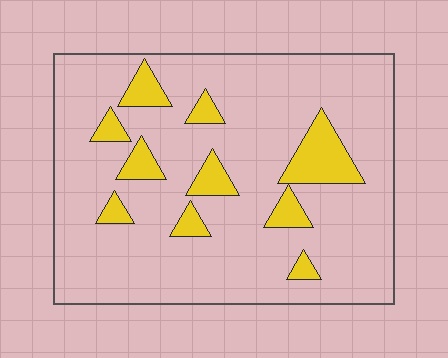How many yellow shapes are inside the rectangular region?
10.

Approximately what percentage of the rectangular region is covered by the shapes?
Approximately 15%.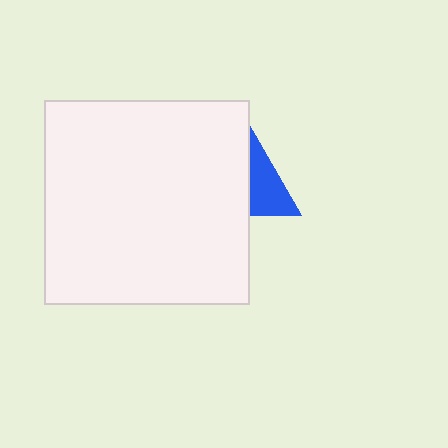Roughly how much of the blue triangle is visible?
A small part of it is visible (roughly 41%).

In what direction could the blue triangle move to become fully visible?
The blue triangle could move right. That would shift it out from behind the white square entirely.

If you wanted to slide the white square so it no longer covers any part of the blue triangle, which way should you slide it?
Slide it left — that is the most direct way to separate the two shapes.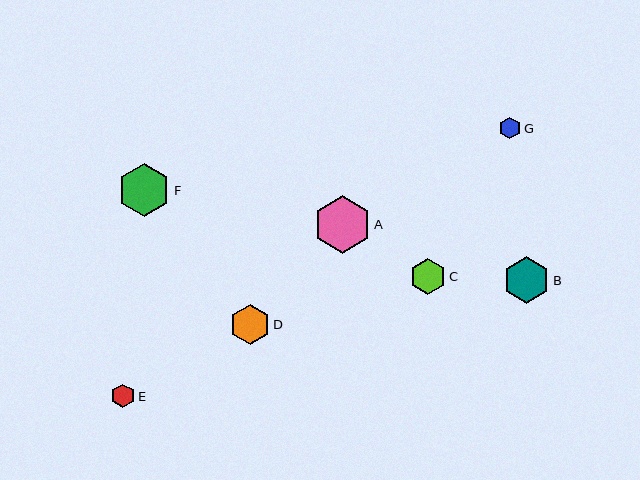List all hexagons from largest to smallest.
From largest to smallest: A, F, B, D, C, E, G.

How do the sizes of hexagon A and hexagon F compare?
Hexagon A and hexagon F are approximately the same size.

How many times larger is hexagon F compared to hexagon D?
Hexagon F is approximately 1.3 times the size of hexagon D.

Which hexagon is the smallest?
Hexagon G is the smallest with a size of approximately 21 pixels.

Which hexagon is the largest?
Hexagon A is the largest with a size of approximately 57 pixels.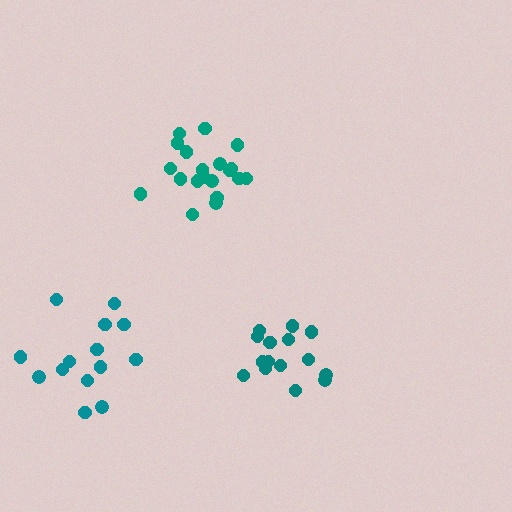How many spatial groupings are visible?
There are 3 spatial groupings.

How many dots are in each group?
Group 1: 20 dots, Group 2: 14 dots, Group 3: 15 dots (49 total).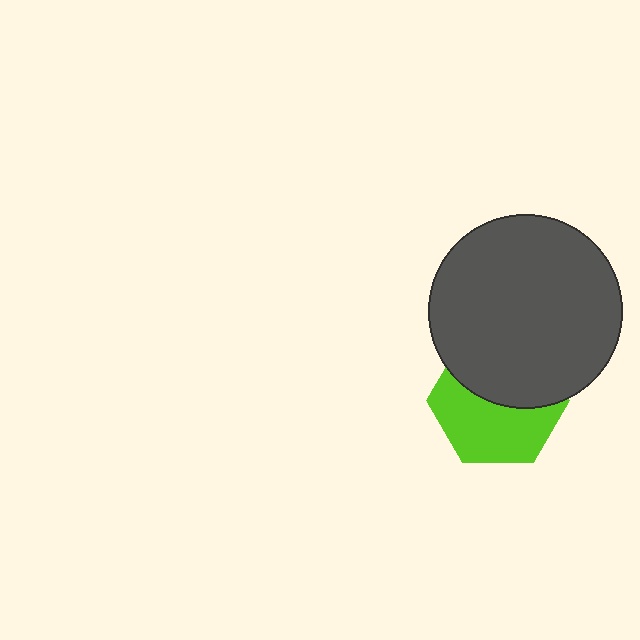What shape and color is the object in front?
The object in front is a dark gray circle.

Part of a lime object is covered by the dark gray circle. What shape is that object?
It is a hexagon.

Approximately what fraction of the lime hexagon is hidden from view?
Roughly 46% of the lime hexagon is hidden behind the dark gray circle.